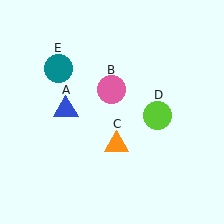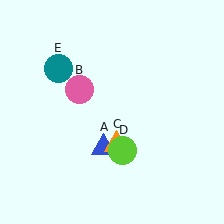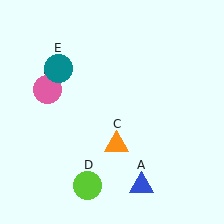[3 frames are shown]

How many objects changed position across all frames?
3 objects changed position: blue triangle (object A), pink circle (object B), lime circle (object D).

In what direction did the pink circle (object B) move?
The pink circle (object B) moved left.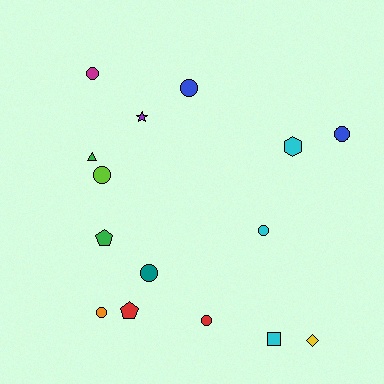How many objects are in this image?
There are 15 objects.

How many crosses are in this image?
There are no crosses.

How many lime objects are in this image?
There is 1 lime object.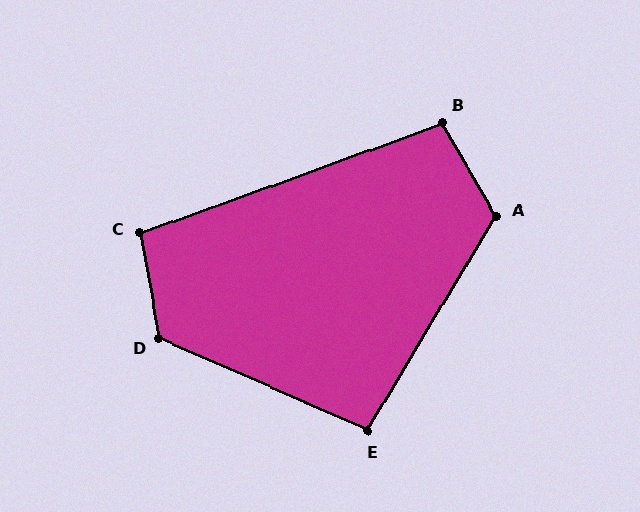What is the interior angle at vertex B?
Approximately 100 degrees (obtuse).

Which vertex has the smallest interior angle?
E, at approximately 97 degrees.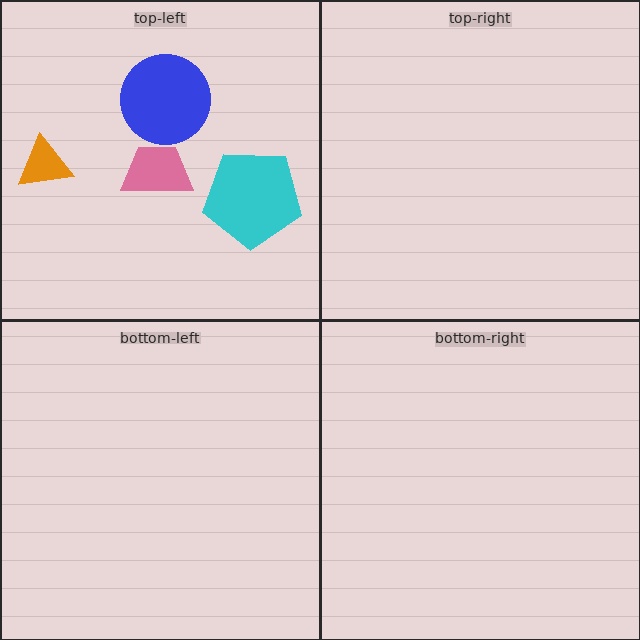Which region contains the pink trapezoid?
The top-left region.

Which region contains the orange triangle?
The top-left region.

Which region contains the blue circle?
The top-left region.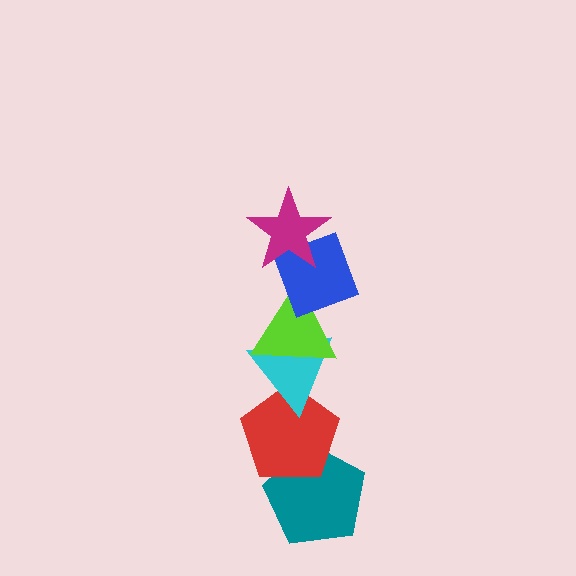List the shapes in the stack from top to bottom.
From top to bottom: the magenta star, the blue diamond, the lime triangle, the cyan triangle, the red pentagon, the teal pentagon.